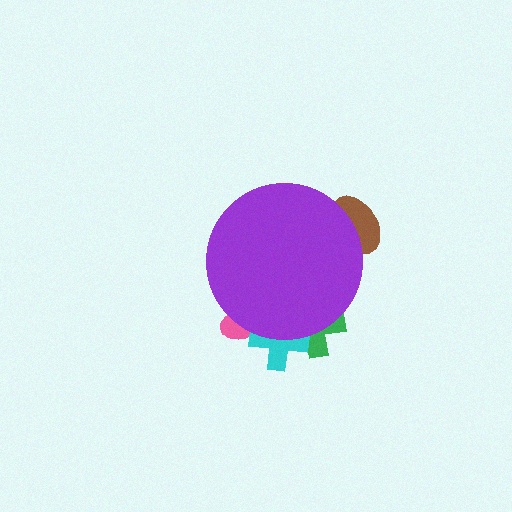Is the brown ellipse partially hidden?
Yes, the brown ellipse is partially hidden behind the purple circle.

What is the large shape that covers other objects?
A purple circle.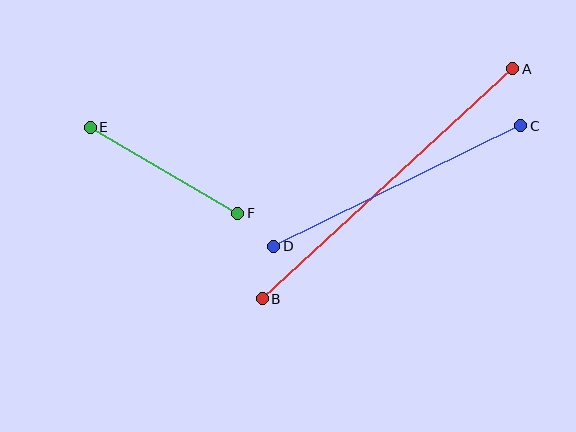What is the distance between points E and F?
The distance is approximately 171 pixels.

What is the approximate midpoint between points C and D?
The midpoint is at approximately (397, 186) pixels.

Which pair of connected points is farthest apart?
Points A and B are farthest apart.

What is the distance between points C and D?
The distance is approximately 275 pixels.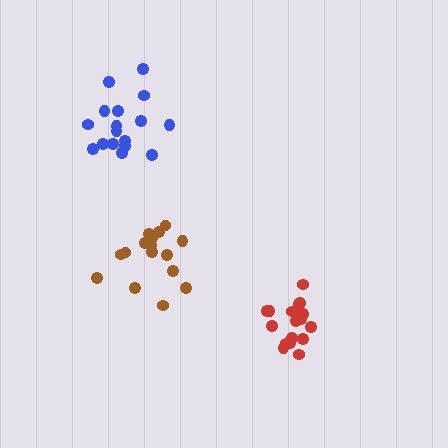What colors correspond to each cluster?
The clusters are colored: blue, red, brown.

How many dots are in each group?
Group 1: 17 dots, Group 2: 17 dots, Group 3: 16 dots (50 total).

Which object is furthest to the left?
The blue cluster is leftmost.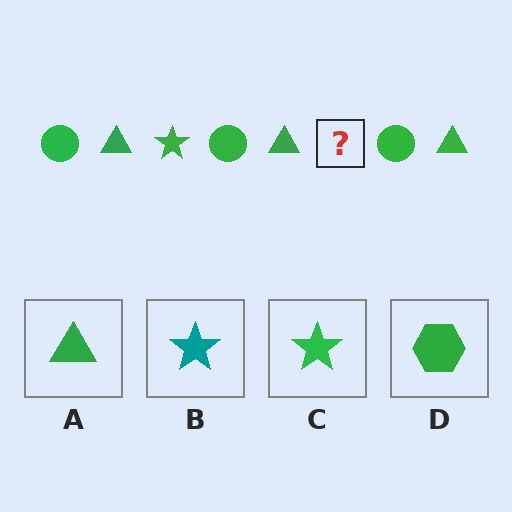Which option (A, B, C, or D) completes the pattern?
C.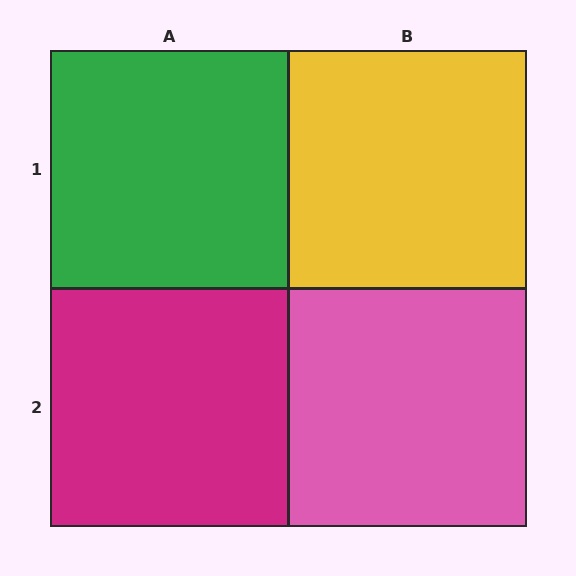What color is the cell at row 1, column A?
Green.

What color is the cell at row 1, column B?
Yellow.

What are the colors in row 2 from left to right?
Magenta, pink.